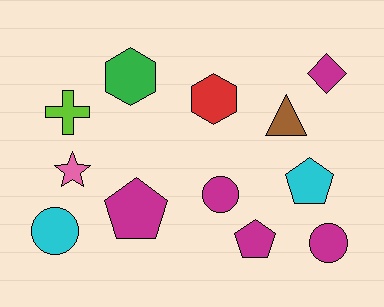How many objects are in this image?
There are 12 objects.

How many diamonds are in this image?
There is 1 diamond.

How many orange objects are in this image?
There are no orange objects.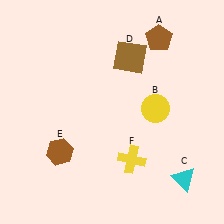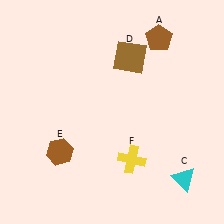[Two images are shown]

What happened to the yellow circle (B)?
The yellow circle (B) was removed in Image 2. It was in the top-right area of Image 1.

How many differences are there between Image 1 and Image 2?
There is 1 difference between the two images.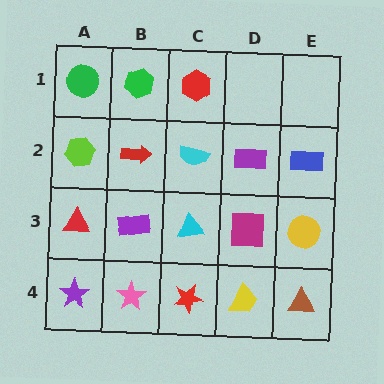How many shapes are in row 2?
5 shapes.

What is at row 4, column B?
A pink star.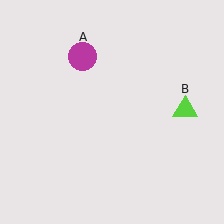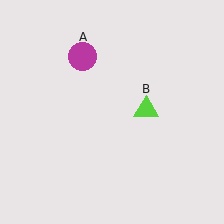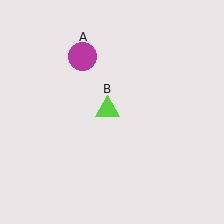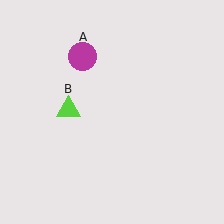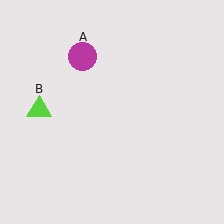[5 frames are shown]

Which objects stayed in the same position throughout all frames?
Magenta circle (object A) remained stationary.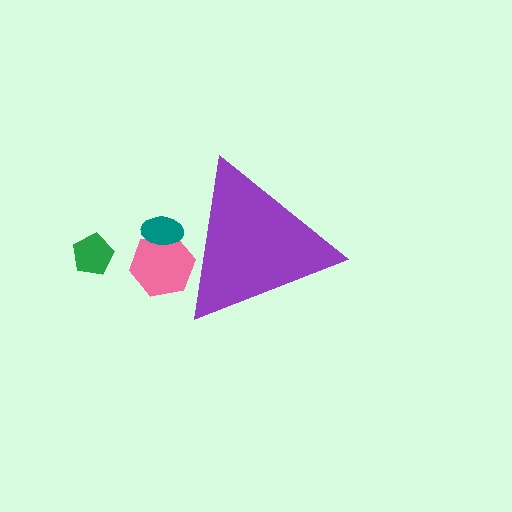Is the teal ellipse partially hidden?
Yes, the teal ellipse is partially hidden behind the purple triangle.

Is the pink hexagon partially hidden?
Yes, the pink hexagon is partially hidden behind the purple triangle.